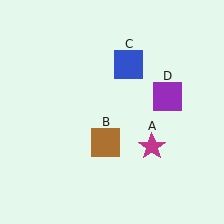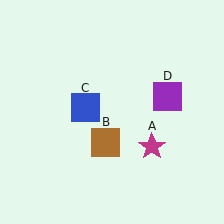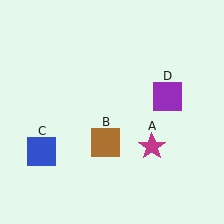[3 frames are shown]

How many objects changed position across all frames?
1 object changed position: blue square (object C).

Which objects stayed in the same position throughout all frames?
Magenta star (object A) and brown square (object B) and purple square (object D) remained stationary.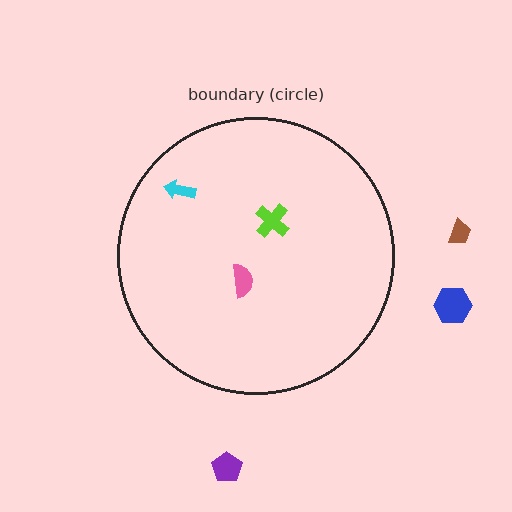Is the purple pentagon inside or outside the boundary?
Outside.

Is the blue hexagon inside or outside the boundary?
Outside.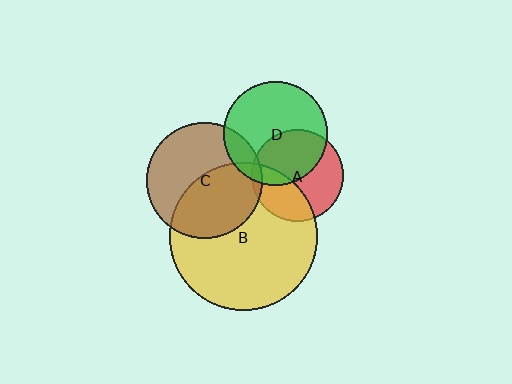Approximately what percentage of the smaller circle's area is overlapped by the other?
Approximately 45%.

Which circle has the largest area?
Circle B (yellow).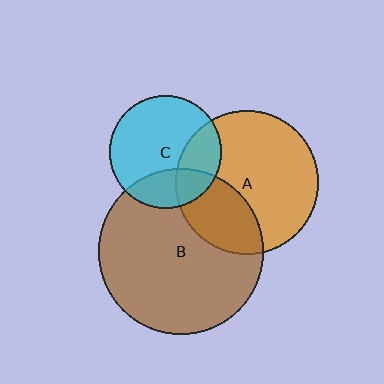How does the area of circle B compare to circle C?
Approximately 2.2 times.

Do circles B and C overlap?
Yes.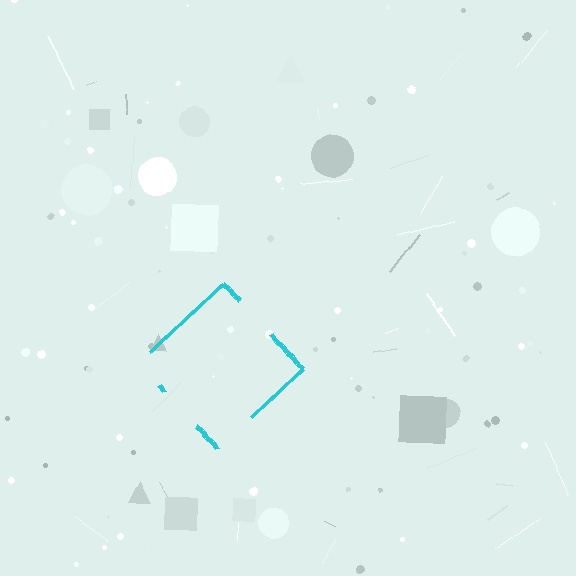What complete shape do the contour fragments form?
The contour fragments form a diamond.